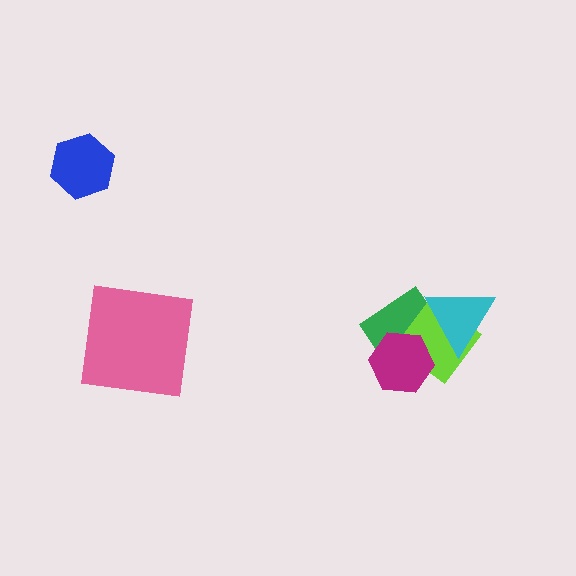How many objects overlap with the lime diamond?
3 objects overlap with the lime diamond.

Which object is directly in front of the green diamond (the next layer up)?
The lime diamond is directly in front of the green diamond.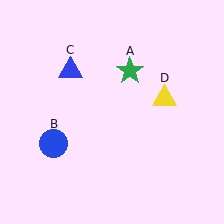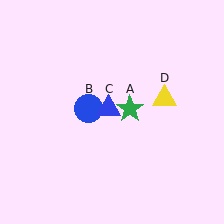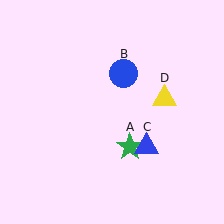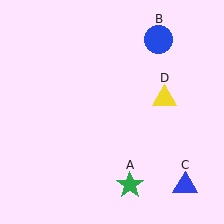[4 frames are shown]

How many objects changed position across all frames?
3 objects changed position: green star (object A), blue circle (object B), blue triangle (object C).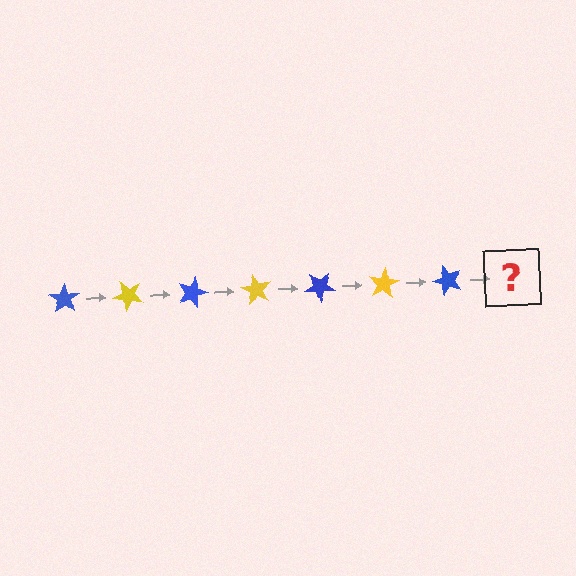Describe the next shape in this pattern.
It should be a yellow star, rotated 315 degrees from the start.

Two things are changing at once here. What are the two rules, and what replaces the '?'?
The two rules are that it rotates 45 degrees each step and the color cycles through blue and yellow. The '?' should be a yellow star, rotated 315 degrees from the start.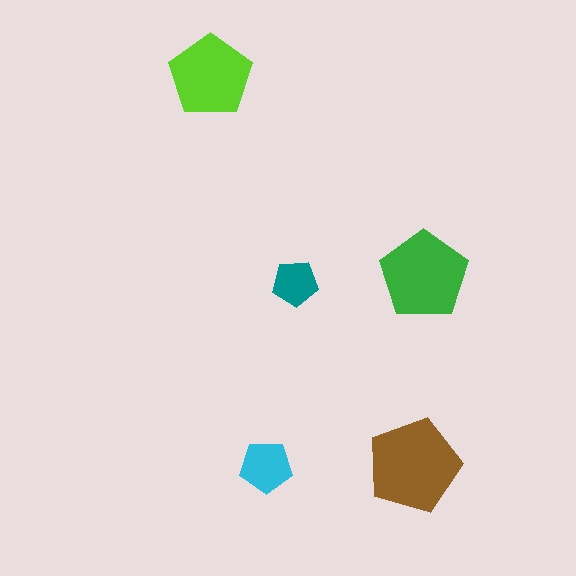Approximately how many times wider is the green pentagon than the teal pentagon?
About 2 times wider.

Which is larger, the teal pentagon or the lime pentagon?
The lime one.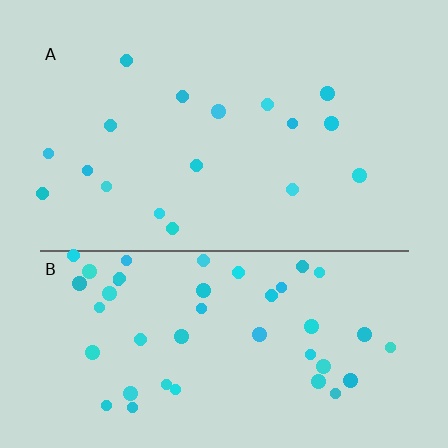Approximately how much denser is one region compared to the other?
Approximately 2.6× — region B over region A.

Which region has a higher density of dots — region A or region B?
B (the bottom).